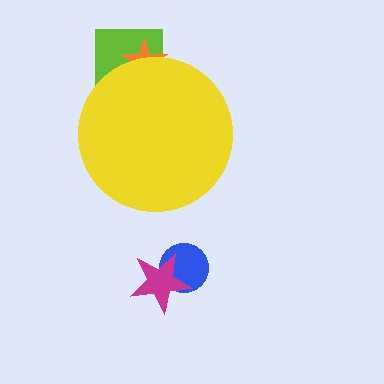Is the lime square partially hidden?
Yes, the lime square is partially hidden behind the yellow circle.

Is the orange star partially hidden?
Yes, the orange star is partially hidden behind the yellow circle.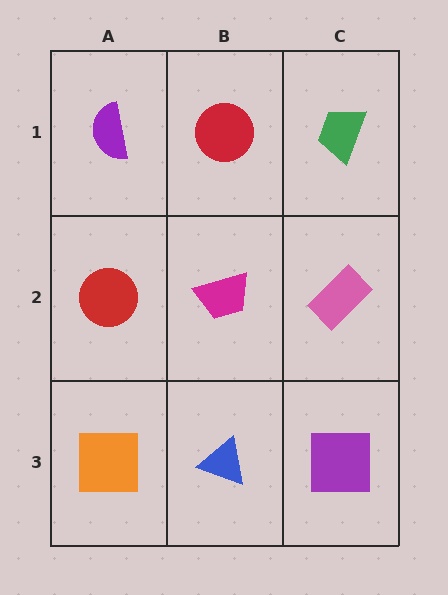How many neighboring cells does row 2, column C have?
3.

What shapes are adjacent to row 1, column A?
A red circle (row 2, column A), a red circle (row 1, column B).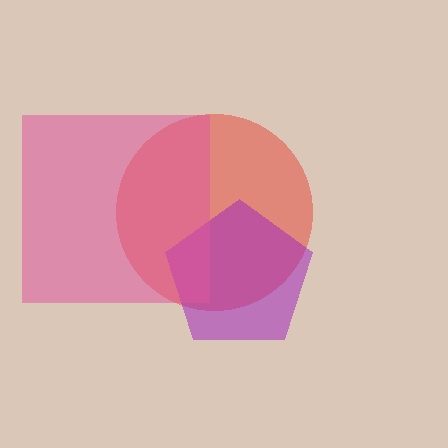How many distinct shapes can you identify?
There are 3 distinct shapes: a red circle, a purple pentagon, a pink square.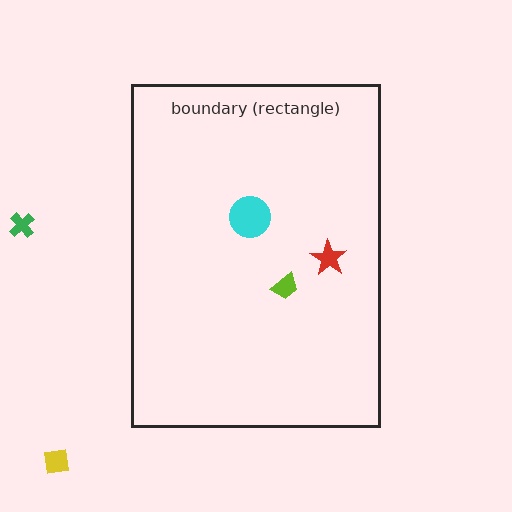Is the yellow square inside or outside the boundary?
Outside.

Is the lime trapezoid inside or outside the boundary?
Inside.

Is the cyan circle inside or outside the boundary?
Inside.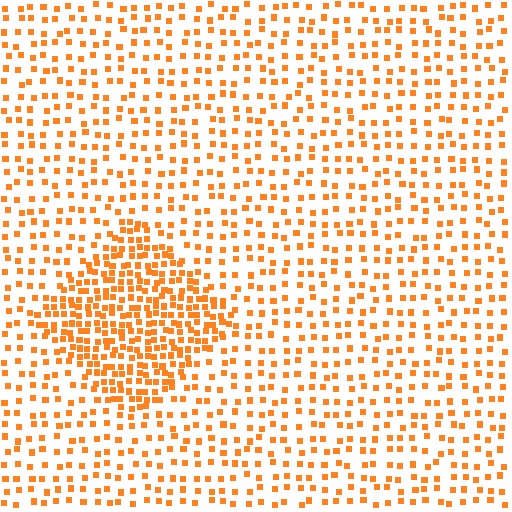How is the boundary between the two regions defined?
The boundary is defined by a change in element density (approximately 2.3x ratio). All elements are the same color, size, and shape.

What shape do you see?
I see a diamond.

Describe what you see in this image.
The image contains small orange elements arranged at two different densities. A diamond-shaped region is visible where the elements are more densely packed than the surrounding area.